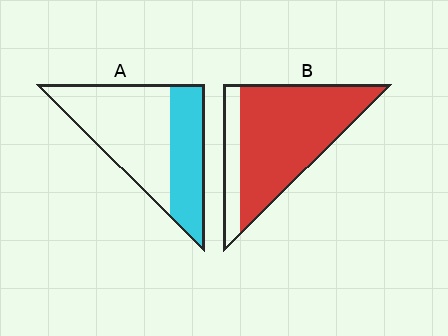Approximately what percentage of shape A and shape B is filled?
A is approximately 35% and B is approximately 80%.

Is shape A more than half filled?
No.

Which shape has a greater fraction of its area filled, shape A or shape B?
Shape B.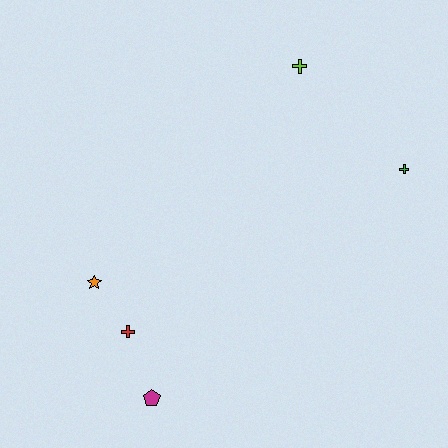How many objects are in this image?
There are 5 objects.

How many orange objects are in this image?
There is 1 orange object.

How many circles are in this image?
There are no circles.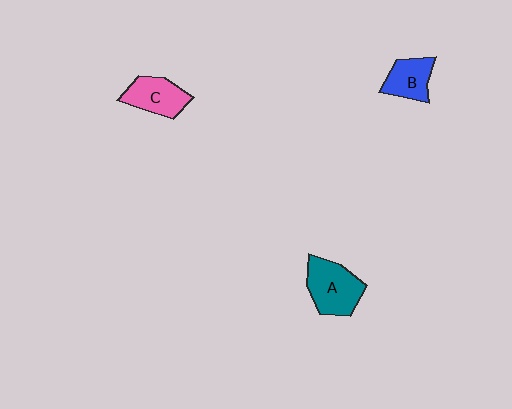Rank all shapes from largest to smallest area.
From largest to smallest: A (teal), C (pink), B (blue).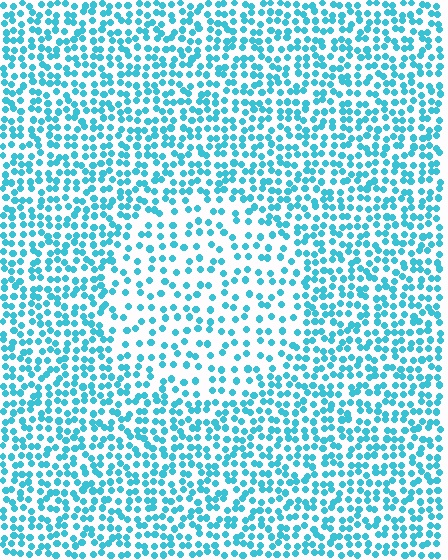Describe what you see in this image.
The image contains small cyan elements arranged at two different densities. A circle-shaped region is visible where the elements are less densely packed than the surrounding area.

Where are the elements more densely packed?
The elements are more densely packed outside the circle boundary.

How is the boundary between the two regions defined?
The boundary is defined by a change in element density (approximately 1.8x ratio). All elements are the same color, size, and shape.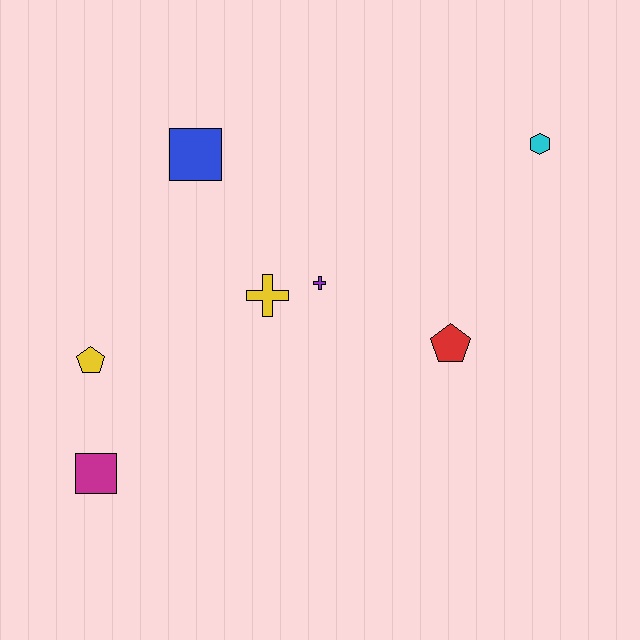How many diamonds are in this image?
There are no diamonds.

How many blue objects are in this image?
There is 1 blue object.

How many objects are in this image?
There are 7 objects.